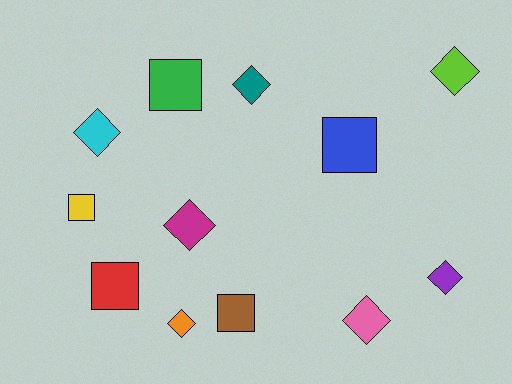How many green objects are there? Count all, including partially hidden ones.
There is 1 green object.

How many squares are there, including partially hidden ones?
There are 5 squares.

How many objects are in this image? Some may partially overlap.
There are 12 objects.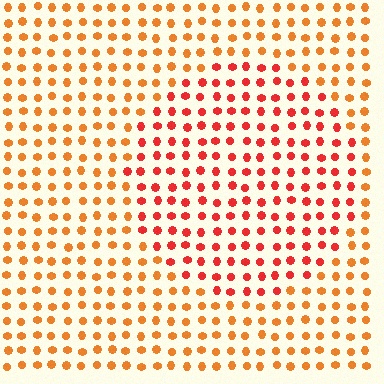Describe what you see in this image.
The image is filled with small orange elements in a uniform arrangement. A circle-shaped region is visible where the elements are tinted to a slightly different hue, forming a subtle color boundary.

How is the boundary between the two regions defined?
The boundary is defined purely by a slight shift in hue (about 28 degrees). Spacing, size, and orientation are identical on both sides.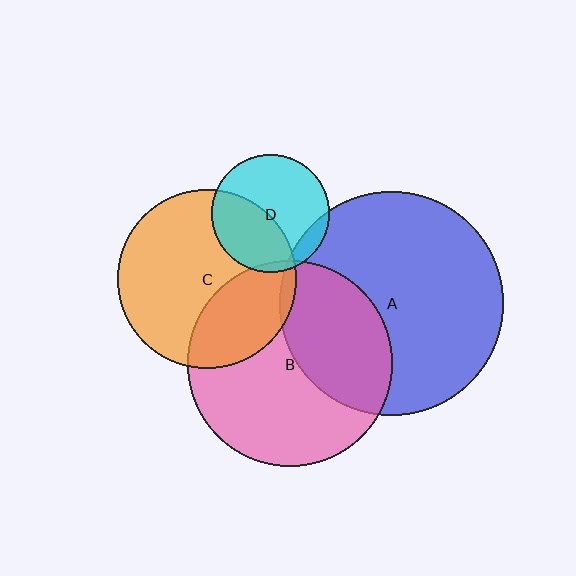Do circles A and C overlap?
Yes.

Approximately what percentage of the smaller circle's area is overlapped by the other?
Approximately 5%.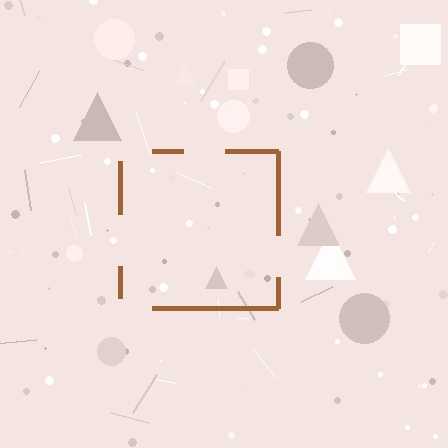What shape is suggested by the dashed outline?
The dashed outline suggests a square.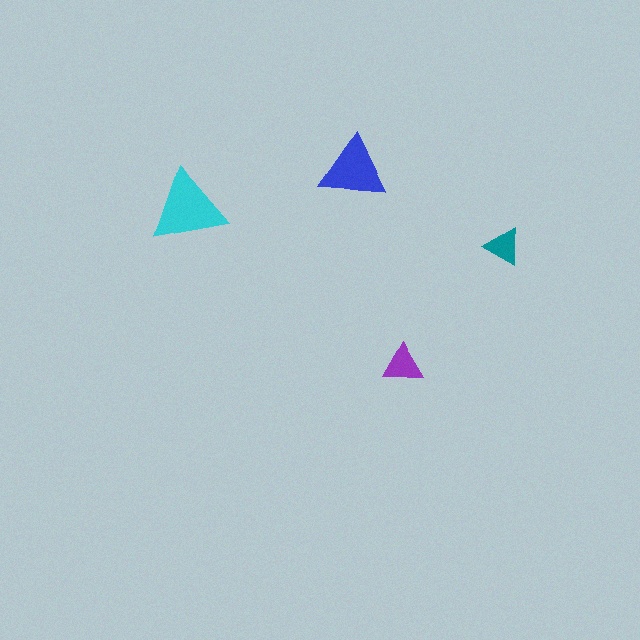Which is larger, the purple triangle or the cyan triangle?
The cyan one.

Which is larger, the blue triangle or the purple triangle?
The blue one.